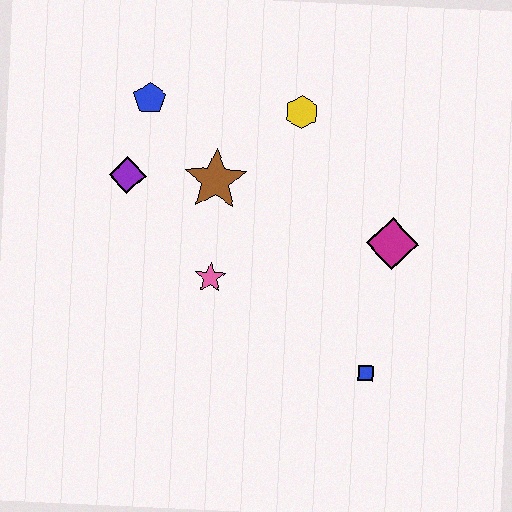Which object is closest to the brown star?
The purple diamond is closest to the brown star.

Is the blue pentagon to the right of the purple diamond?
Yes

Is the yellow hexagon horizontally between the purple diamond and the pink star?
No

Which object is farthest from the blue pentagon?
The blue square is farthest from the blue pentagon.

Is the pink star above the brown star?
No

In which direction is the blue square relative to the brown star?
The blue square is below the brown star.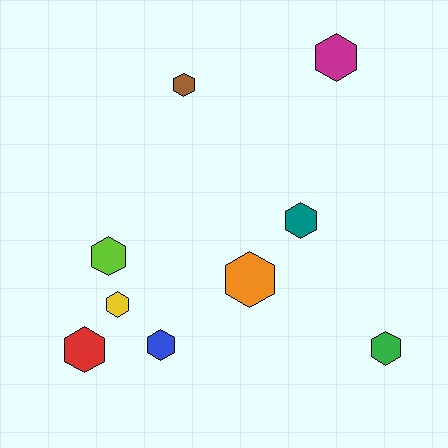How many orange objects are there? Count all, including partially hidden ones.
There is 1 orange object.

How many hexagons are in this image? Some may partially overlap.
There are 9 hexagons.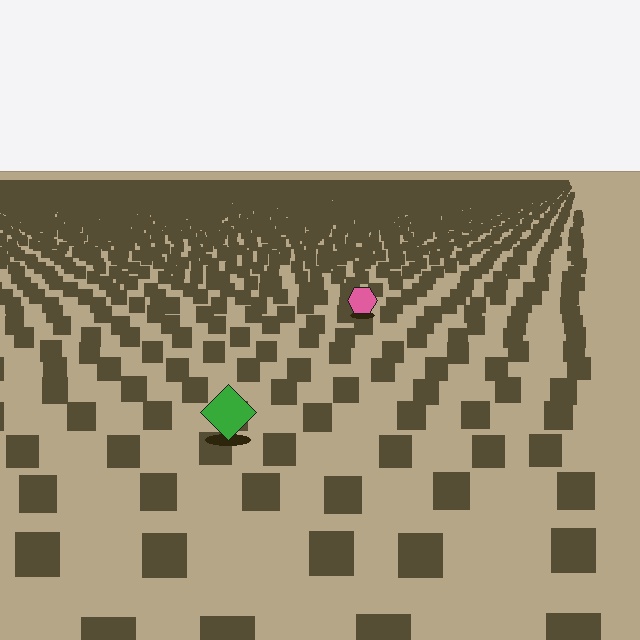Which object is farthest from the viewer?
The pink hexagon is farthest from the viewer. It appears smaller and the ground texture around it is denser.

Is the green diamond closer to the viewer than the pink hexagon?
Yes. The green diamond is closer — you can tell from the texture gradient: the ground texture is coarser near it.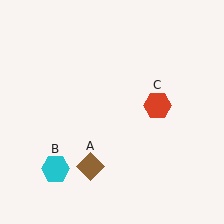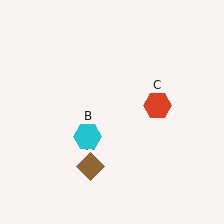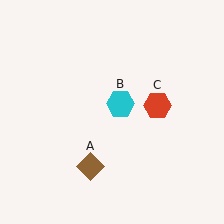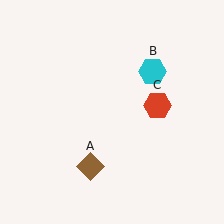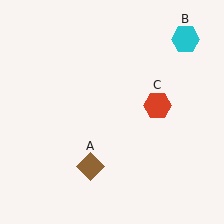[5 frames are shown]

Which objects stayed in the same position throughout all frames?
Brown diamond (object A) and red hexagon (object C) remained stationary.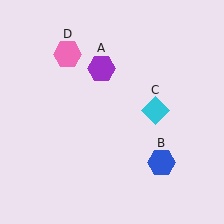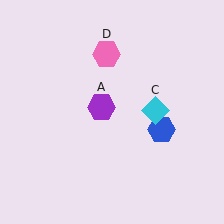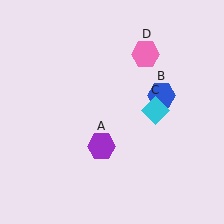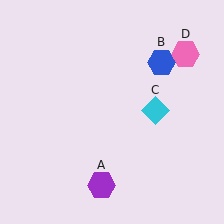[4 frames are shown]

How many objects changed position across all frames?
3 objects changed position: purple hexagon (object A), blue hexagon (object B), pink hexagon (object D).